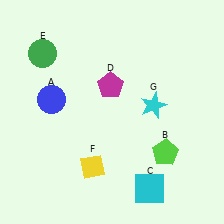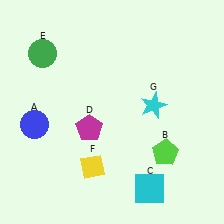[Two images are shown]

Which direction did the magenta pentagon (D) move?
The magenta pentagon (D) moved down.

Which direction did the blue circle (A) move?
The blue circle (A) moved down.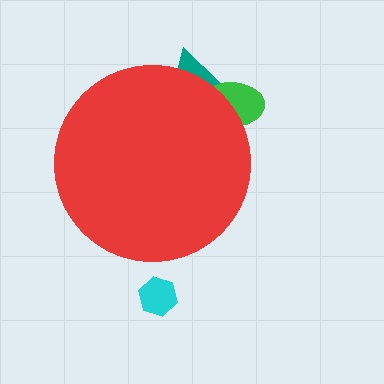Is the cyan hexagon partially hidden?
No, the cyan hexagon is fully visible.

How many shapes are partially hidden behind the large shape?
2 shapes are partially hidden.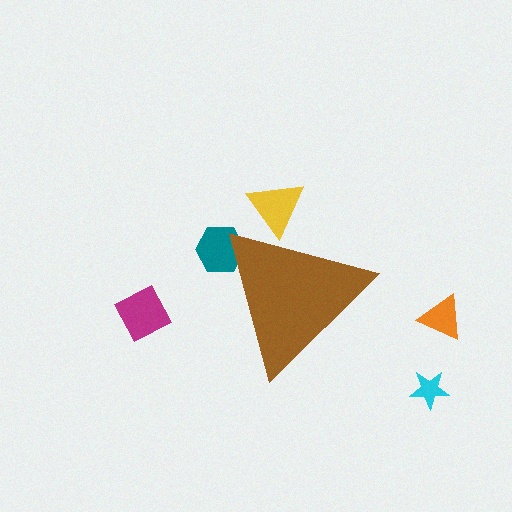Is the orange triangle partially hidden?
No, the orange triangle is fully visible.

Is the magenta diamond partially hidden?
No, the magenta diamond is fully visible.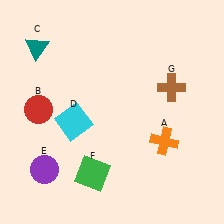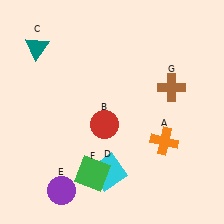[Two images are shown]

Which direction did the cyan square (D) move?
The cyan square (D) moved down.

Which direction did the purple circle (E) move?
The purple circle (E) moved down.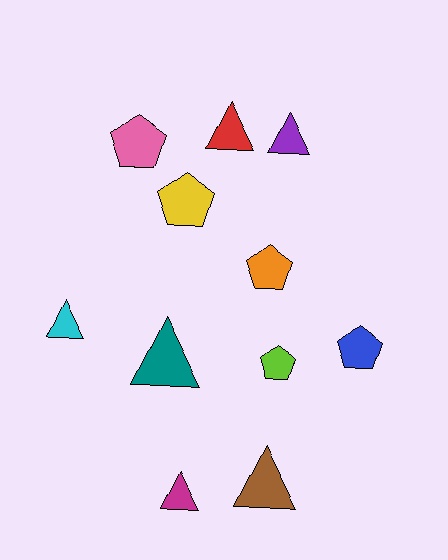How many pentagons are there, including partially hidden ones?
There are 5 pentagons.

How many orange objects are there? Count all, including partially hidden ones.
There is 1 orange object.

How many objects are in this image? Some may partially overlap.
There are 11 objects.